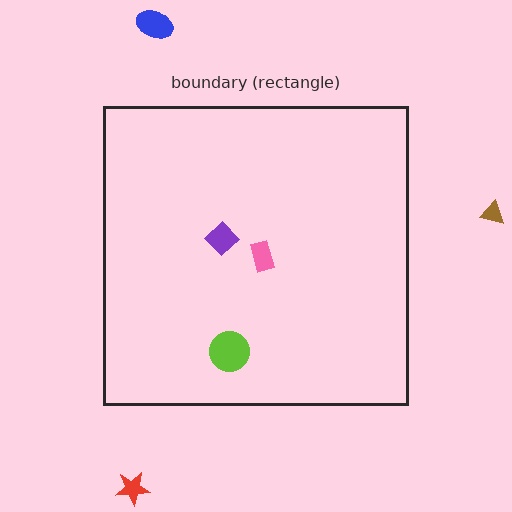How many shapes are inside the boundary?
3 inside, 3 outside.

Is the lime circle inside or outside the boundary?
Inside.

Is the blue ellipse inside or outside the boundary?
Outside.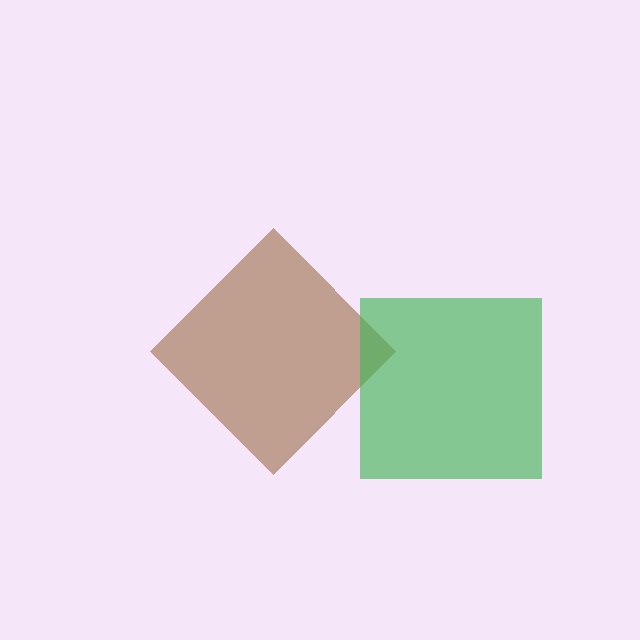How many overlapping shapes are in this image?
There are 2 overlapping shapes in the image.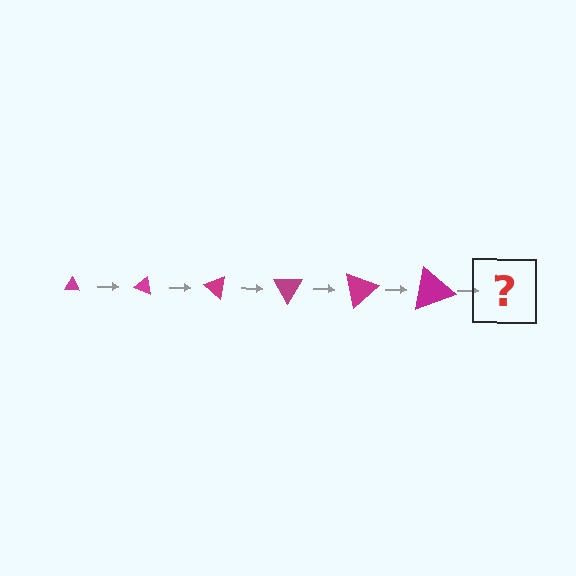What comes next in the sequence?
The next element should be a triangle, larger than the previous one and rotated 120 degrees from the start.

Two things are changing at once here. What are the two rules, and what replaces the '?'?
The two rules are that the triangle grows larger each step and it rotates 20 degrees each step. The '?' should be a triangle, larger than the previous one and rotated 120 degrees from the start.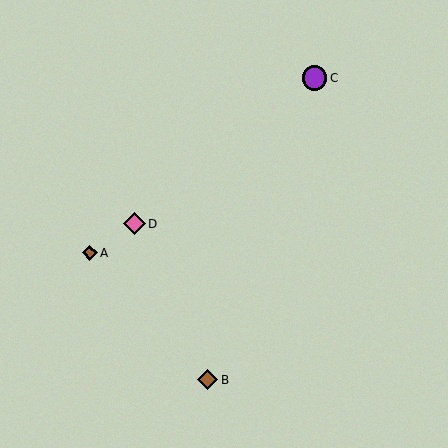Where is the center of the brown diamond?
The center of the brown diamond is at (90, 253).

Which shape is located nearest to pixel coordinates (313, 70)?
The purple circle (labeled C) at (315, 78) is nearest to that location.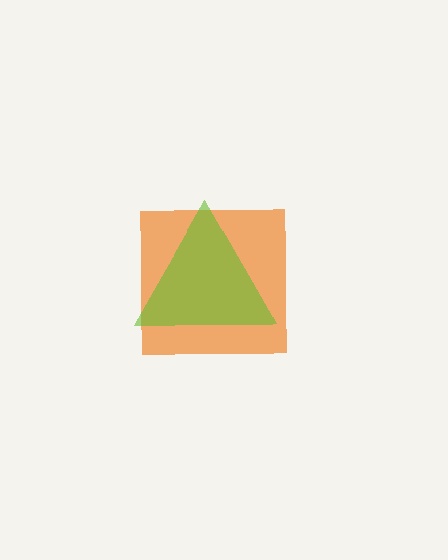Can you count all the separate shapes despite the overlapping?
Yes, there are 2 separate shapes.